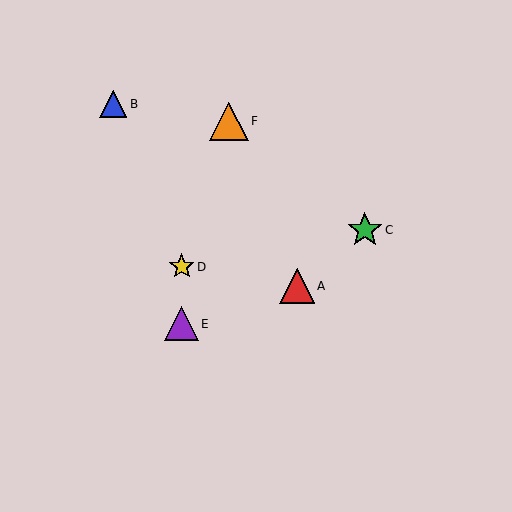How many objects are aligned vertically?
2 objects (D, E) are aligned vertically.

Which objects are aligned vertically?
Objects D, E are aligned vertically.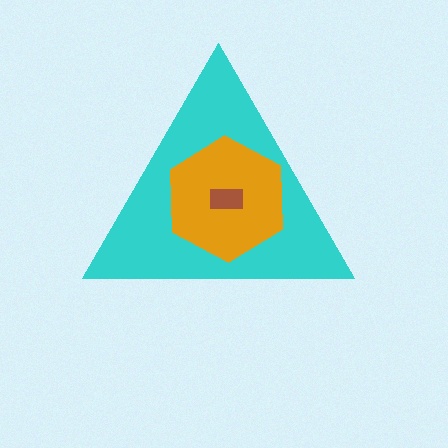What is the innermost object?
The brown rectangle.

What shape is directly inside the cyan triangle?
The orange hexagon.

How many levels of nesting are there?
3.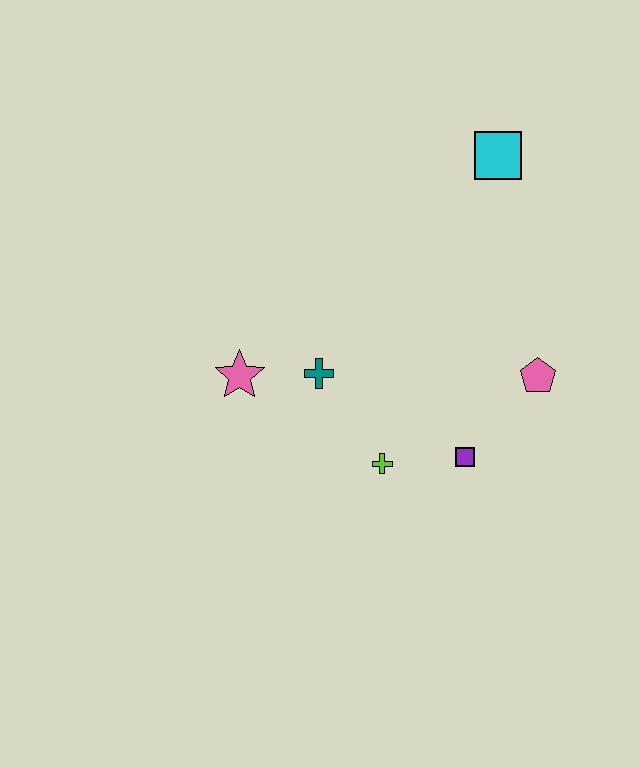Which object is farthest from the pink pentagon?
The pink star is farthest from the pink pentagon.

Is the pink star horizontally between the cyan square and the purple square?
No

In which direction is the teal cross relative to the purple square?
The teal cross is to the left of the purple square.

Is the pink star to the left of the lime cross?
Yes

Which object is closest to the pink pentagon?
The purple square is closest to the pink pentagon.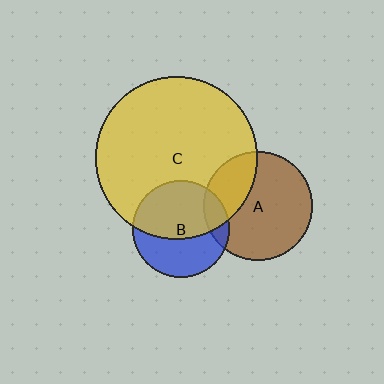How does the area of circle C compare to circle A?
Approximately 2.2 times.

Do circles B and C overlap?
Yes.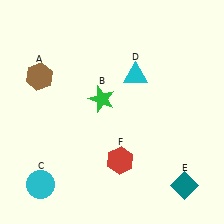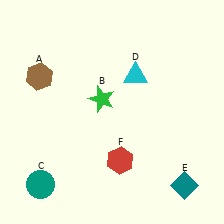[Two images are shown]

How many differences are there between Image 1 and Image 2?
There is 1 difference between the two images.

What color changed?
The circle (C) changed from cyan in Image 1 to teal in Image 2.